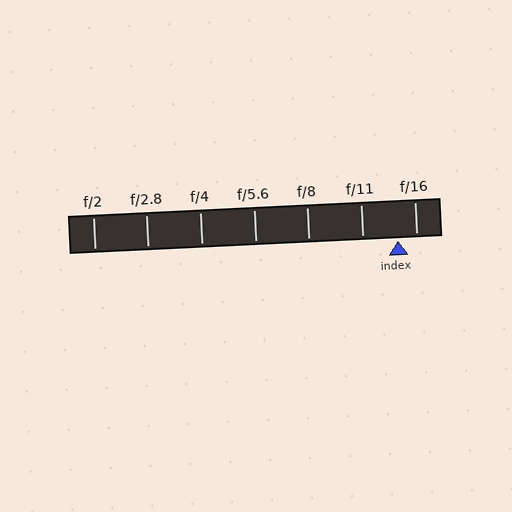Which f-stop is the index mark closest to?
The index mark is closest to f/16.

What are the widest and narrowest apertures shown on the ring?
The widest aperture shown is f/2 and the narrowest is f/16.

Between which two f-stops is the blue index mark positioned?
The index mark is between f/11 and f/16.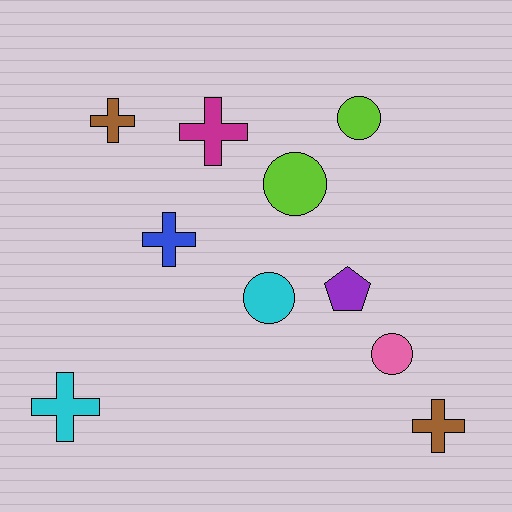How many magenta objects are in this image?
There is 1 magenta object.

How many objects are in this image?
There are 10 objects.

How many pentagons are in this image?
There is 1 pentagon.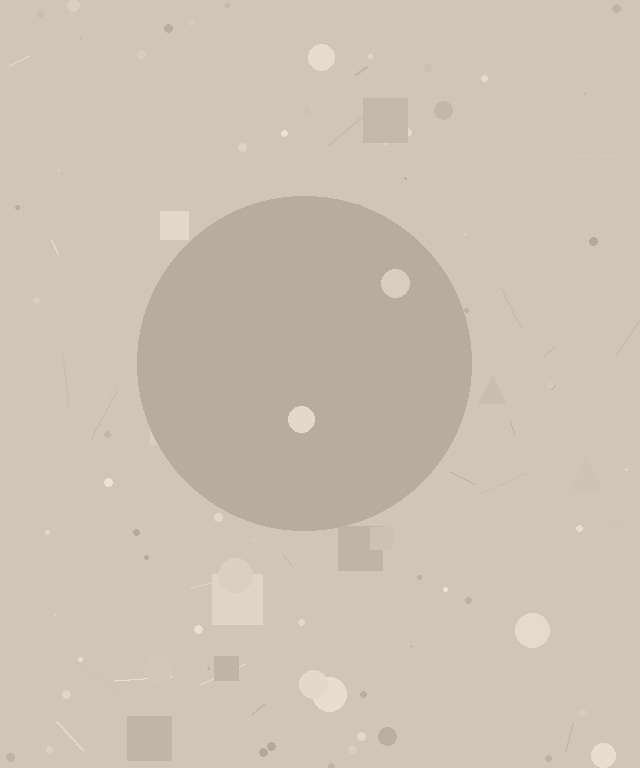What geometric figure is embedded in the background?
A circle is embedded in the background.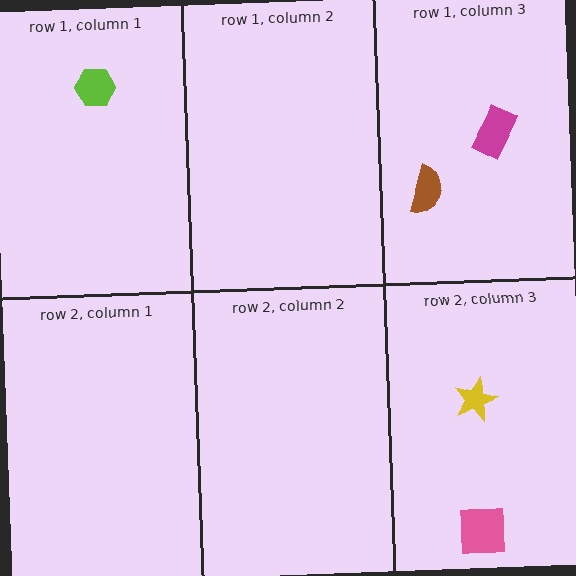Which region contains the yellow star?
The row 2, column 3 region.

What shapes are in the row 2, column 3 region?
The yellow star, the pink square.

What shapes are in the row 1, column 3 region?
The brown semicircle, the magenta rectangle.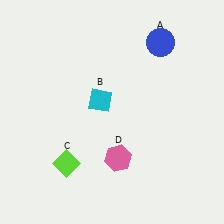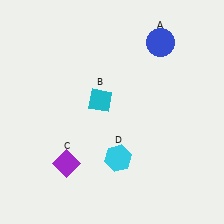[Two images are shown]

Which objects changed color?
C changed from lime to purple. D changed from pink to cyan.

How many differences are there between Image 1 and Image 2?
There are 2 differences between the two images.